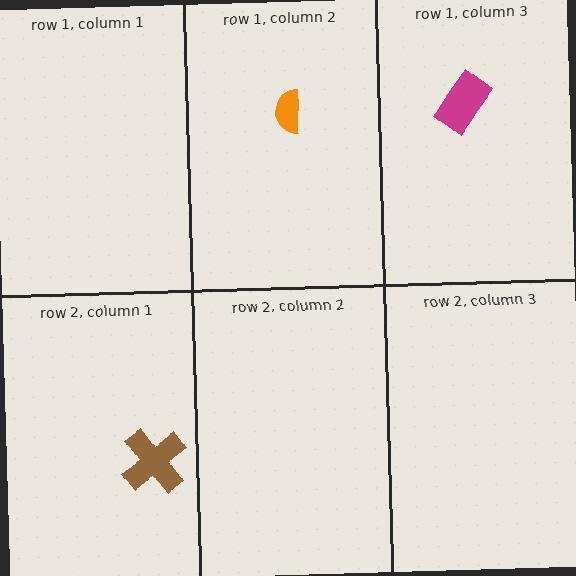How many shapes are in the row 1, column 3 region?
1.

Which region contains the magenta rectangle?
The row 1, column 3 region.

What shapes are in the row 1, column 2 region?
The orange semicircle.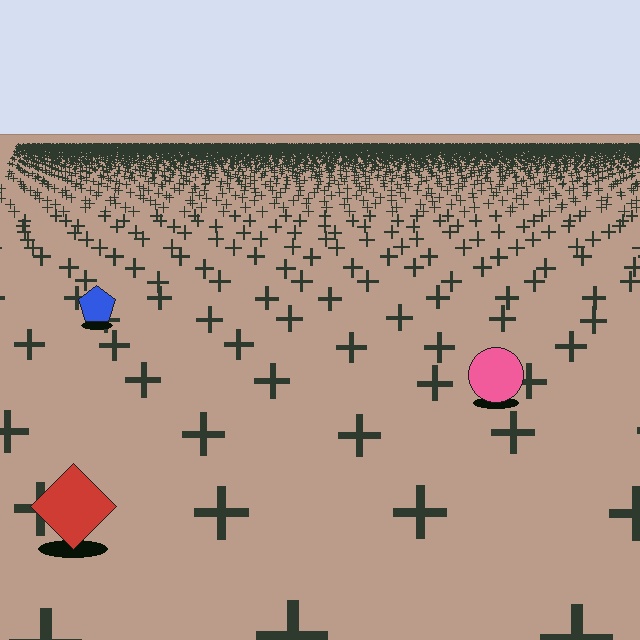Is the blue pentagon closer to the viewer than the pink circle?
No. The pink circle is closer — you can tell from the texture gradient: the ground texture is coarser near it.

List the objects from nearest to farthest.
From nearest to farthest: the red diamond, the pink circle, the blue pentagon.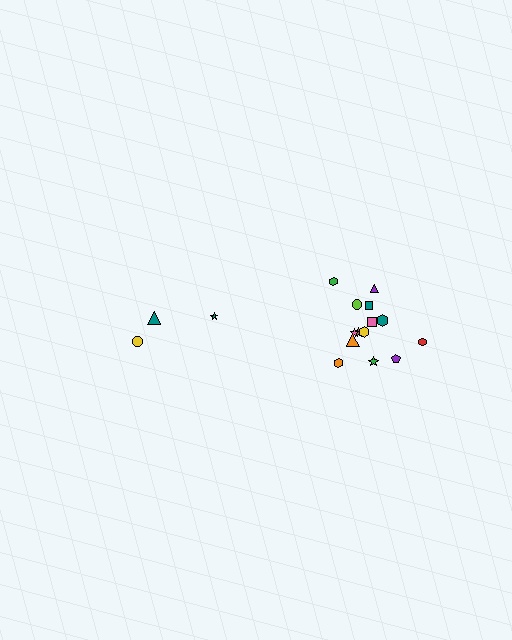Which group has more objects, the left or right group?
The right group.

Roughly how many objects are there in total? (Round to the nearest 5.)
Roughly 20 objects in total.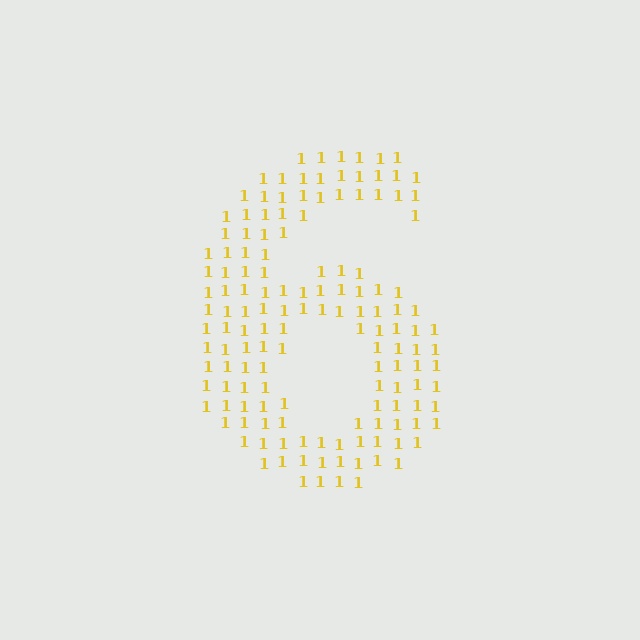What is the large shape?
The large shape is the digit 6.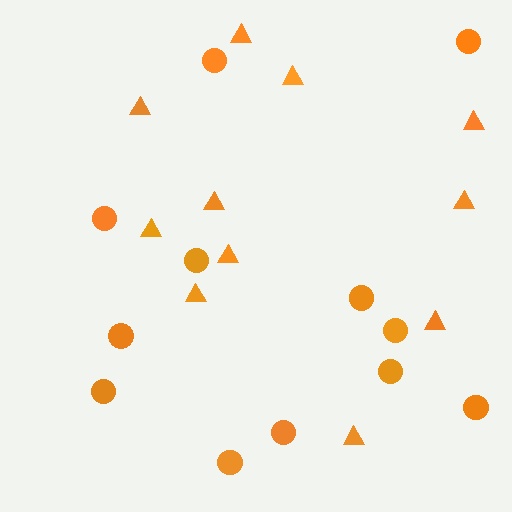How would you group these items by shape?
There are 2 groups: one group of circles (12) and one group of triangles (11).